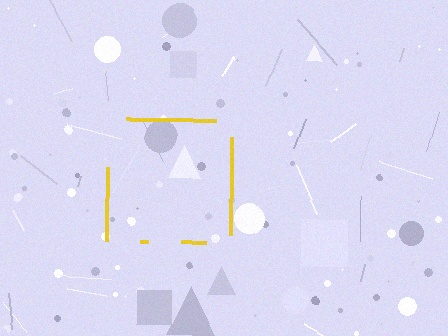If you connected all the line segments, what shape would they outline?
They would outline a square.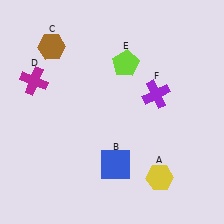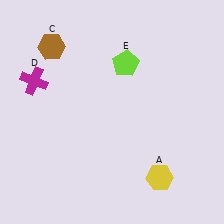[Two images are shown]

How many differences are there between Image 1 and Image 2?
There are 2 differences between the two images.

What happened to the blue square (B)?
The blue square (B) was removed in Image 2. It was in the bottom-right area of Image 1.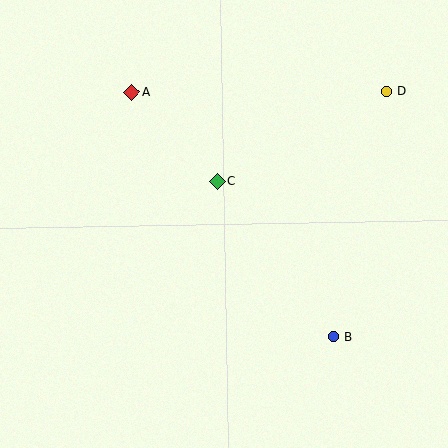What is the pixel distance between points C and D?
The distance between C and D is 192 pixels.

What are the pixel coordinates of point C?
Point C is at (218, 181).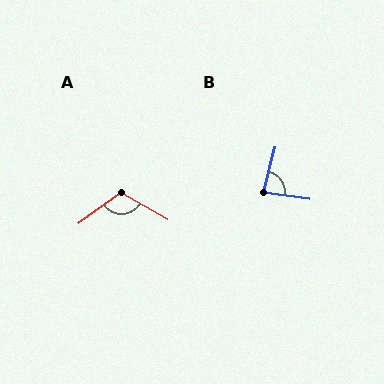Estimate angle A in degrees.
Approximately 114 degrees.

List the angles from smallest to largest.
B (83°), A (114°).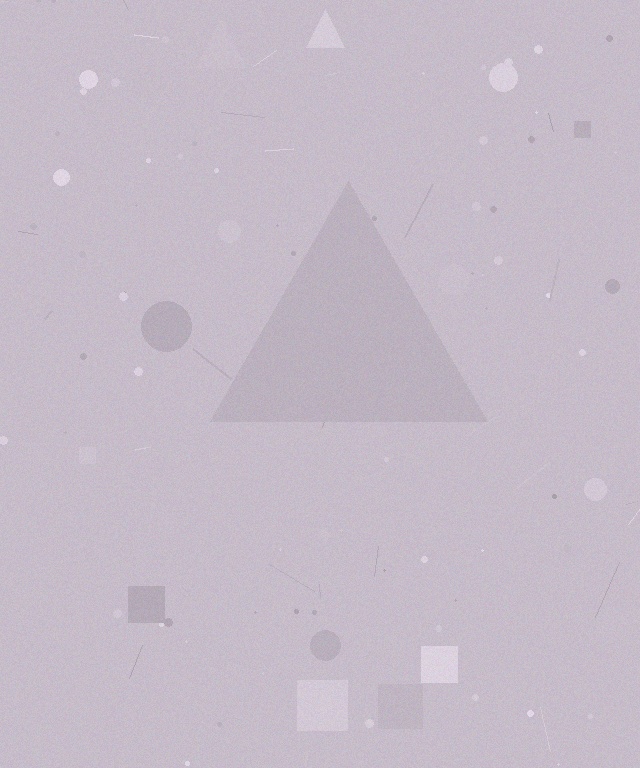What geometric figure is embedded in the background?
A triangle is embedded in the background.